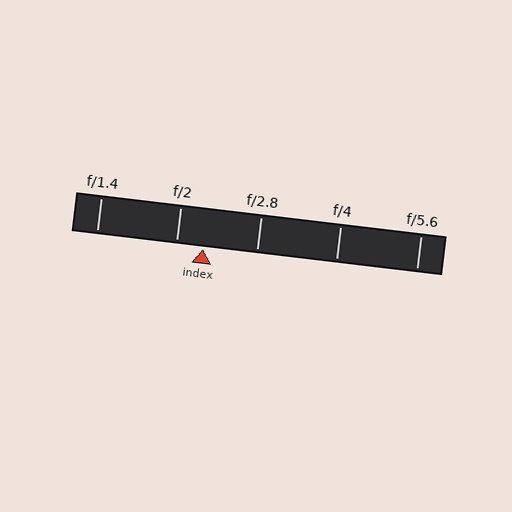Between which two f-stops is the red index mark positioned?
The index mark is between f/2 and f/2.8.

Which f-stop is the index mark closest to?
The index mark is closest to f/2.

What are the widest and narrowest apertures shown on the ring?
The widest aperture shown is f/1.4 and the narrowest is f/5.6.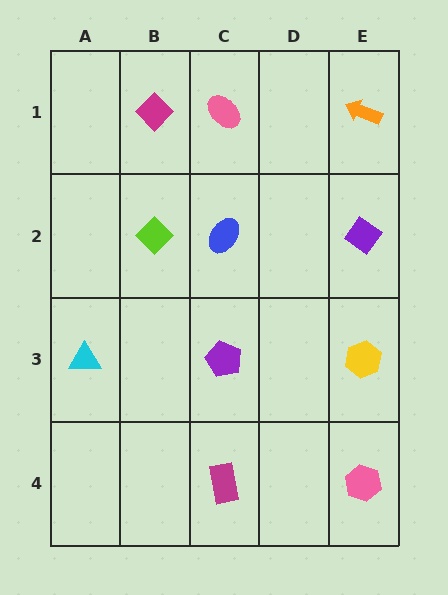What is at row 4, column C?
A magenta rectangle.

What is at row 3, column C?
A purple pentagon.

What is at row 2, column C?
A blue ellipse.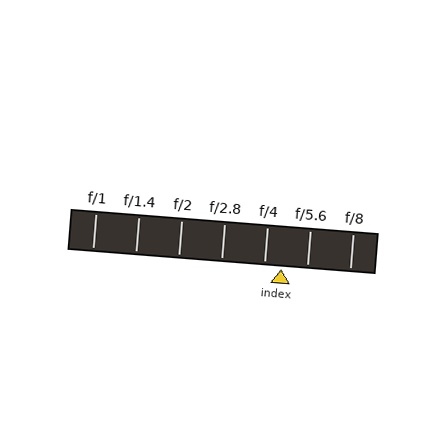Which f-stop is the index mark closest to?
The index mark is closest to f/4.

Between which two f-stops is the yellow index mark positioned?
The index mark is between f/4 and f/5.6.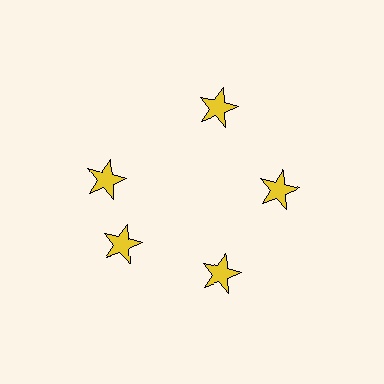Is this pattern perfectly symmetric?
No. The 5 yellow stars are arranged in a ring, but one element near the 10 o'clock position is rotated out of alignment along the ring, breaking the 5-fold rotational symmetry.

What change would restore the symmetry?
The symmetry would be restored by rotating it back into even spacing with its neighbors so that all 5 stars sit at equal angles and equal distance from the center.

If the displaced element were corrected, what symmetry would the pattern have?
It would have 5-fold rotational symmetry — the pattern would map onto itself every 72 degrees.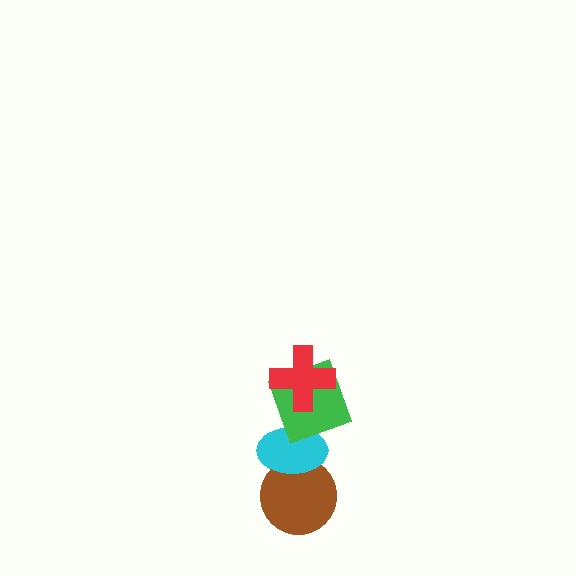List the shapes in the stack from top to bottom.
From top to bottom: the red cross, the green square, the cyan ellipse, the brown circle.